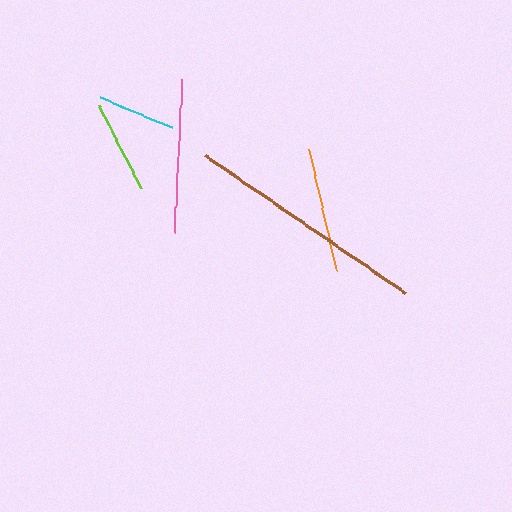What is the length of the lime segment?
The lime segment is approximately 93 pixels long.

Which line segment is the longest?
The brown line is the longest at approximately 242 pixels.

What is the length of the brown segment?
The brown segment is approximately 242 pixels long.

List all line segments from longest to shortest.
From longest to shortest: brown, pink, orange, lime, cyan.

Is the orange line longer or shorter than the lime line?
The orange line is longer than the lime line.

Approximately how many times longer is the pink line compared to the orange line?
The pink line is approximately 1.2 times the length of the orange line.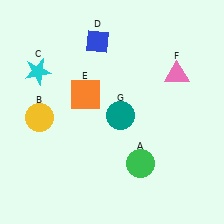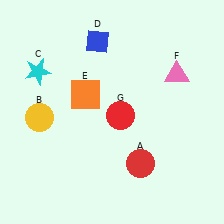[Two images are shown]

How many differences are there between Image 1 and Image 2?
There are 2 differences between the two images.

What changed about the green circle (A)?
In Image 1, A is green. In Image 2, it changed to red.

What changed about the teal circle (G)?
In Image 1, G is teal. In Image 2, it changed to red.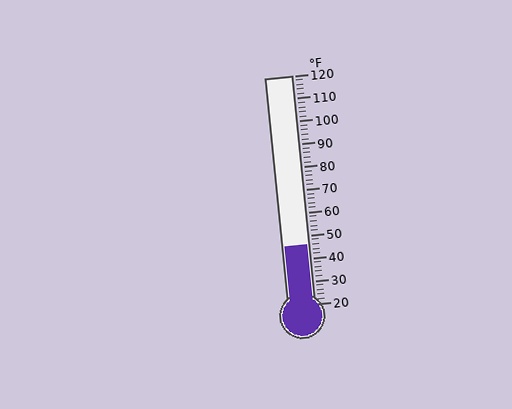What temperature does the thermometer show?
The thermometer shows approximately 46°F.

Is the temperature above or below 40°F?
The temperature is above 40°F.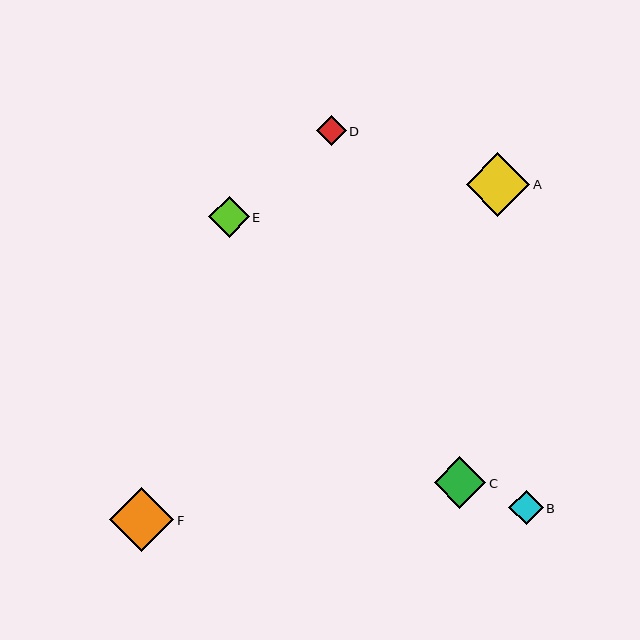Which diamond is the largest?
Diamond F is the largest with a size of approximately 64 pixels.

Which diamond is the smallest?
Diamond D is the smallest with a size of approximately 30 pixels.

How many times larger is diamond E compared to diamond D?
Diamond E is approximately 1.3 times the size of diamond D.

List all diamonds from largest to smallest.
From largest to smallest: F, A, C, E, B, D.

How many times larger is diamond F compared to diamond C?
Diamond F is approximately 1.2 times the size of diamond C.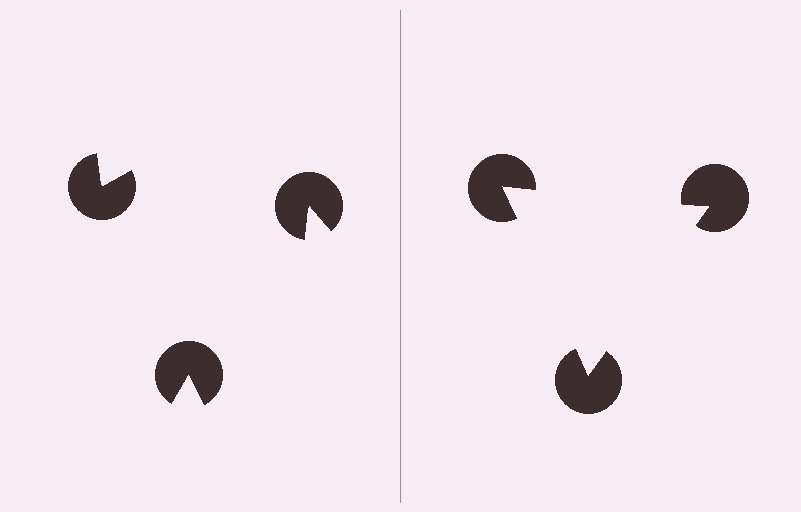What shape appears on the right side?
An illusory triangle.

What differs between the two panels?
The pac-man discs are positioned identically on both sides; only the wedge orientations differ. On the right they align to a triangle; on the left they are misaligned.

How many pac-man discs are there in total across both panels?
6 — 3 on each side.